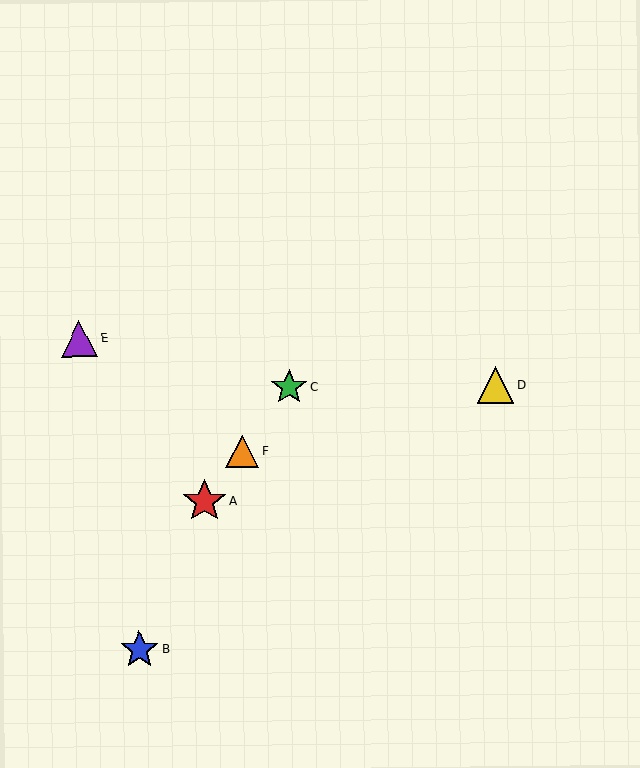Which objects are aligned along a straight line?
Objects A, C, F are aligned along a straight line.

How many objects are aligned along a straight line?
3 objects (A, C, F) are aligned along a straight line.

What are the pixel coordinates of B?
Object B is at (139, 649).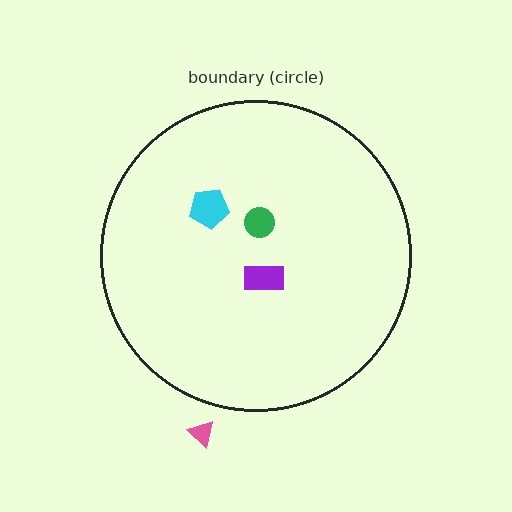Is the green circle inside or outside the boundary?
Inside.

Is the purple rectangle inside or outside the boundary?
Inside.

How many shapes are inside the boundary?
3 inside, 1 outside.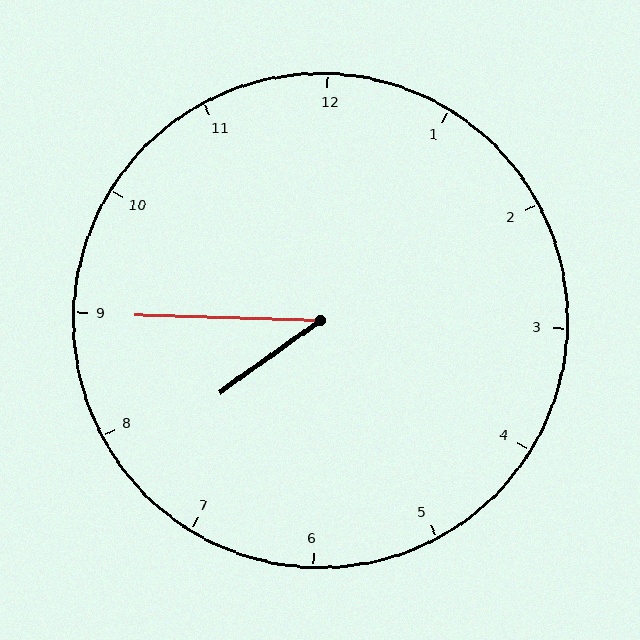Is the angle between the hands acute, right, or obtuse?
It is acute.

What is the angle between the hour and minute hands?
Approximately 38 degrees.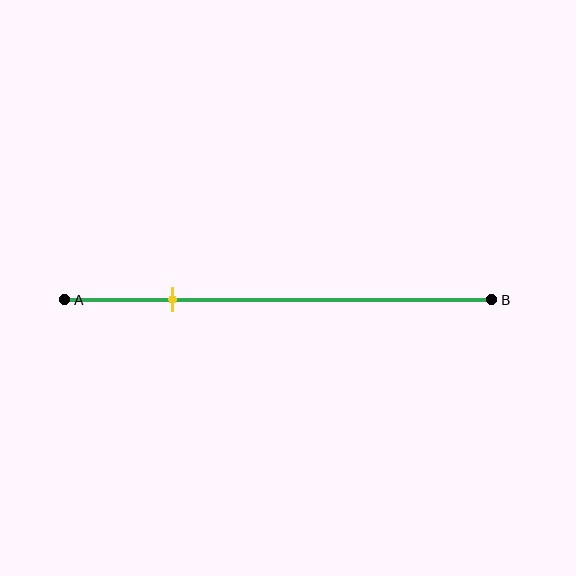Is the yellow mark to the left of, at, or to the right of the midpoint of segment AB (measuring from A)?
The yellow mark is to the left of the midpoint of segment AB.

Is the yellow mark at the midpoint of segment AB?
No, the mark is at about 25% from A, not at the 50% midpoint.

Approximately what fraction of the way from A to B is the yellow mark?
The yellow mark is approximately 25% of the way from A to B.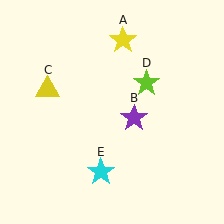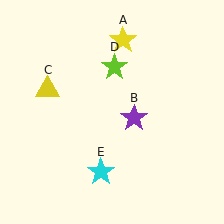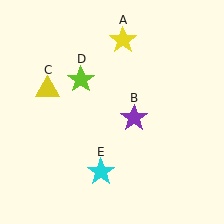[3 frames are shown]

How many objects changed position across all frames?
1 object changed position: lime star (object D).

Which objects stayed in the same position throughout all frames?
Yellow star (object A) and purple star (object B) and yellow triangle (object C) and cyan star (object E) remained stationary.